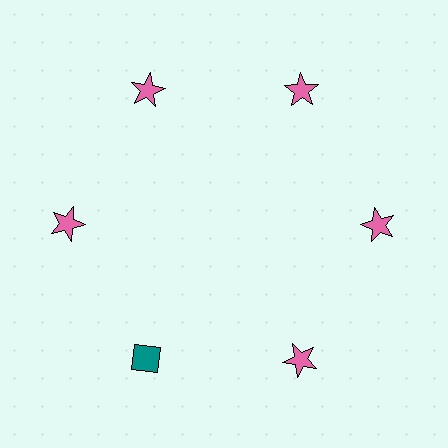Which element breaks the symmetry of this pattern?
The teal diamond at roughly the 7 o'clock position breaks the symmetry. All other shapes are pink stars.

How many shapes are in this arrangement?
There are 6 shapes arranged in a ring pattern.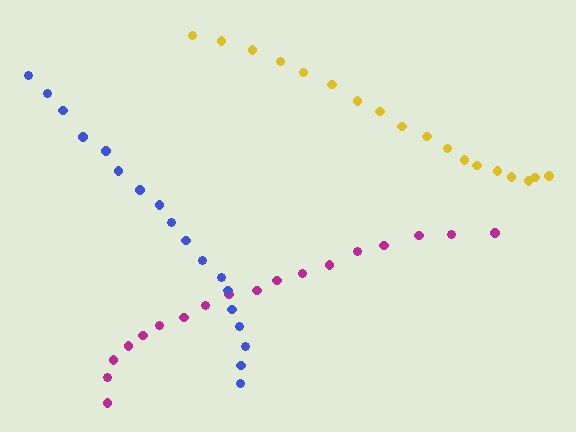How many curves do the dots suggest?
There are 3 distinct paths.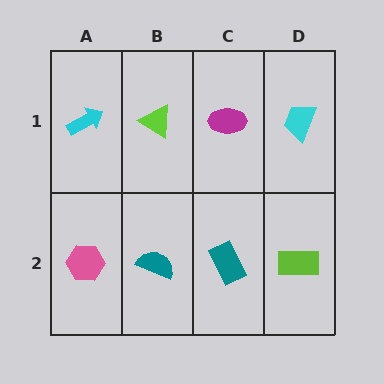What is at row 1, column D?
A cyan trapezoid.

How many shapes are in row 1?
4 shapes.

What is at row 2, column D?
A lime rectangle.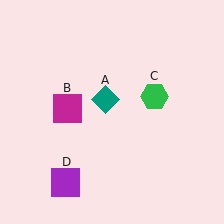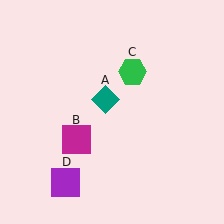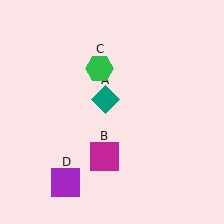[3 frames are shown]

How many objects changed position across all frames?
2 objects changed position: magenta square (object B), green hexagon (object C).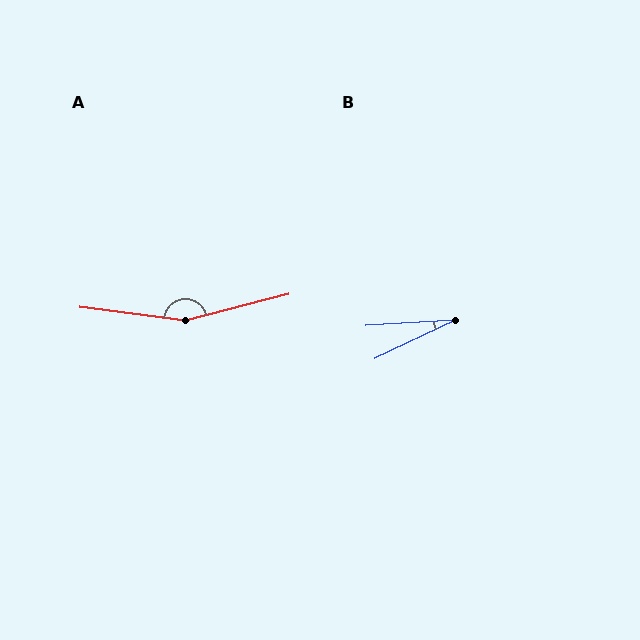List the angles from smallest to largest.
B (22°), A (158°).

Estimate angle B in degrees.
Approximately 22 degrees.